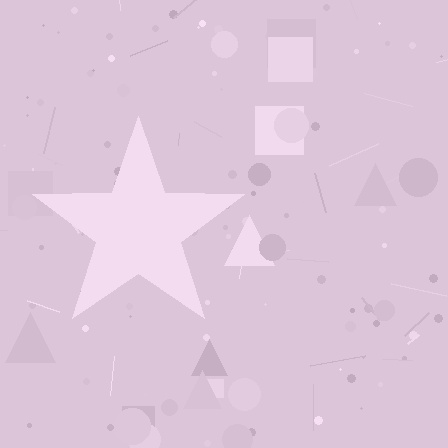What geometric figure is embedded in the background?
A star is embedded in the background.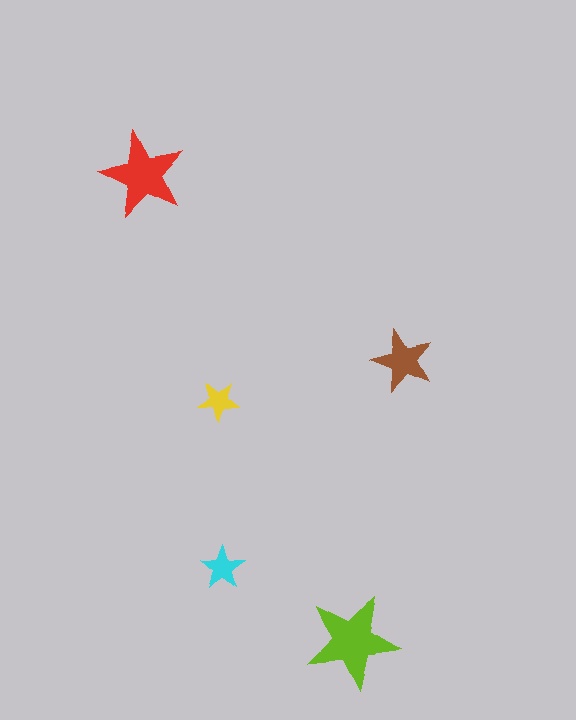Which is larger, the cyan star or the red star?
The red one.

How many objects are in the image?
There are 5 objects in the image.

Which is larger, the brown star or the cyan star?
The brown one.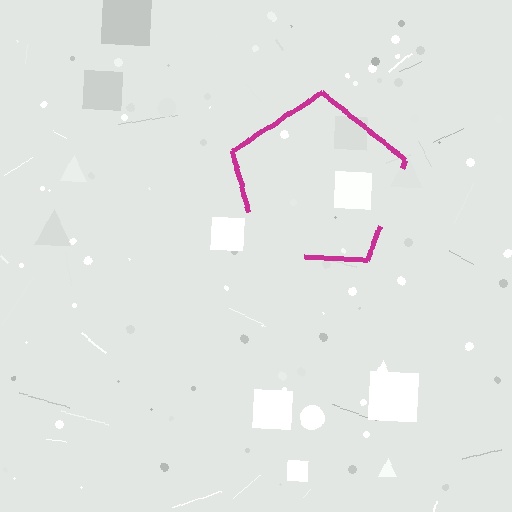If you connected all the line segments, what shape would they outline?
They would outline a pentagon.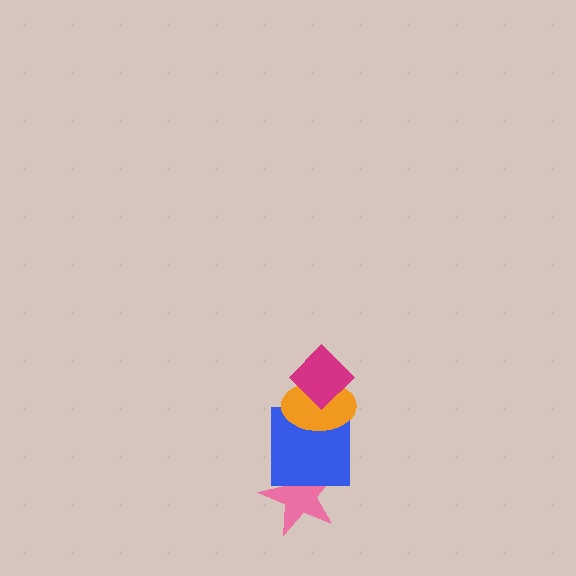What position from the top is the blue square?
The blue square is 3rd from the top.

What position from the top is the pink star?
The pink star is 4th from the top.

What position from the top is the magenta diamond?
The magenta diamond is 1st from the top.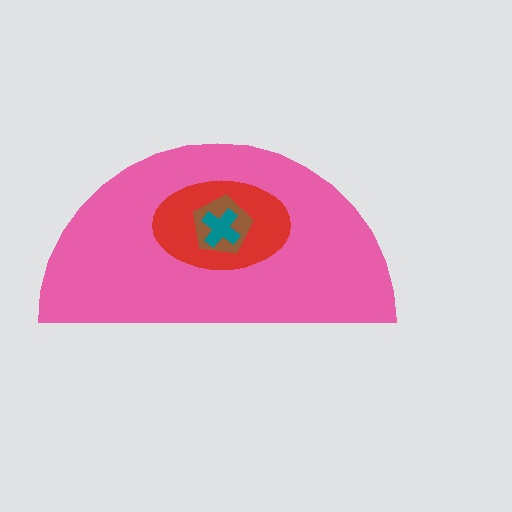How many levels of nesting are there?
4.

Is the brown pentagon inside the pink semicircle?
Yes.